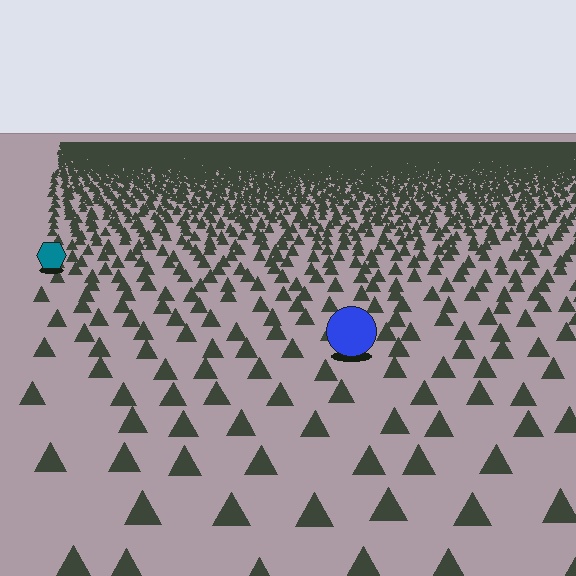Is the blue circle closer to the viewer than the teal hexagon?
Yes. The blue circle is closer — you can tell from the texture gradient: the ground texture is coarser near it.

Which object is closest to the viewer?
The blue circle is closest. The texture marks near it are larger and more spread out.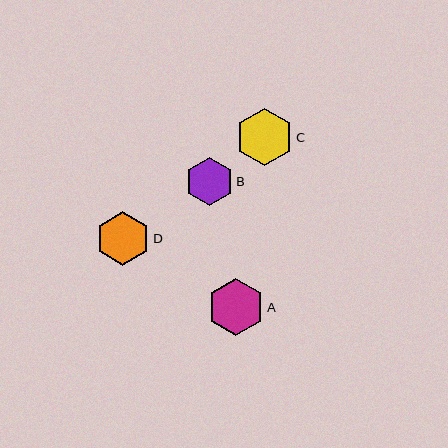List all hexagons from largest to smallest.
From largest to smallest: C, A, D, B.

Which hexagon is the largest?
Hexagon C is the largest with a size of approximately 57 pixels.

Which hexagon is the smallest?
Hexagon B is the smallest with a size of approximately 48 pixels.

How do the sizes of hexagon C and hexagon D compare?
Hexagon C and hexagon D are approximately the same size.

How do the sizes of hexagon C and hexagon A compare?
Hexagon C and hexagon A are approximately the same size.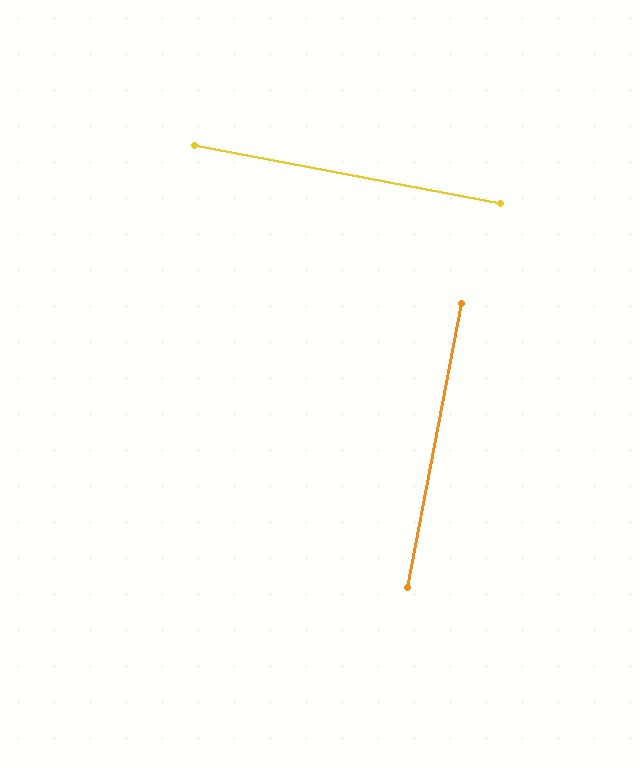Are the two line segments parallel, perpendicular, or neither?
Perpendicular — they meet at approximately 90°.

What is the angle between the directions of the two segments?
Approximately 90 degrees.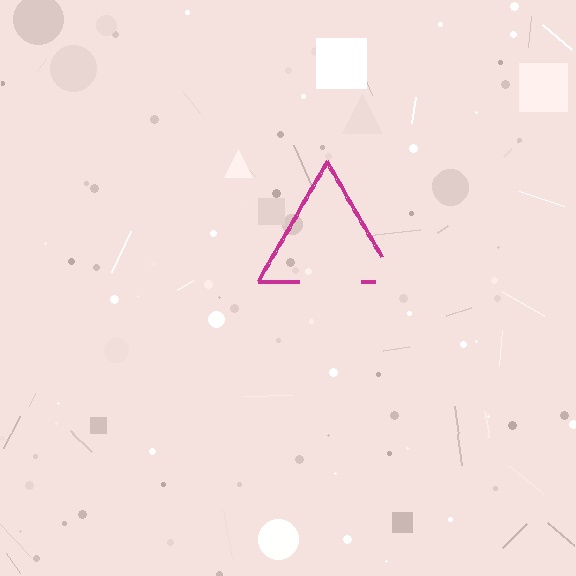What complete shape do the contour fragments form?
The contour fragments form a triangle.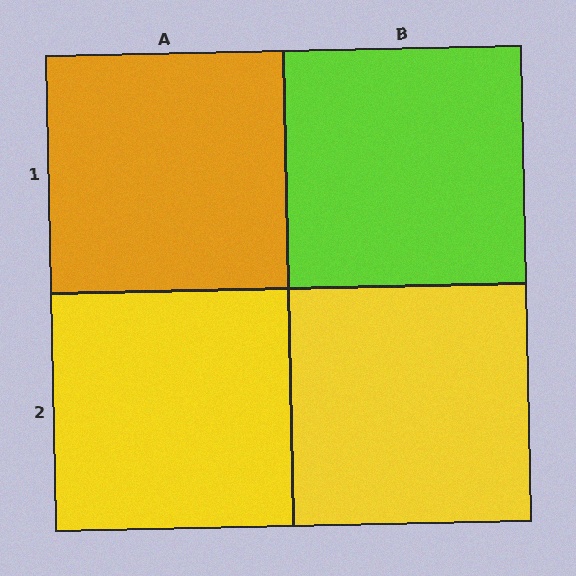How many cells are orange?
1 cell is orange.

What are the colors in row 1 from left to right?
Orange, lime.